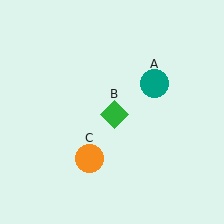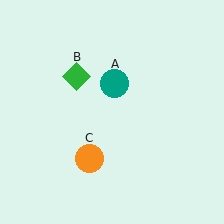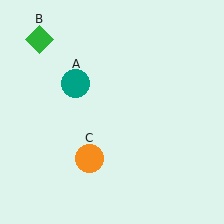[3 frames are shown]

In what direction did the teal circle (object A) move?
The teal circle (object A) moved left.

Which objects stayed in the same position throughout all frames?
Orange circle (object C) remained stationary.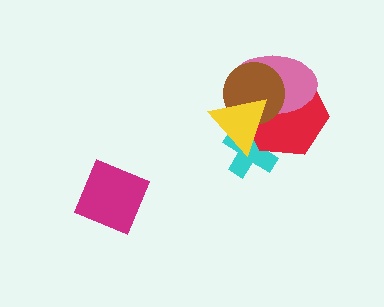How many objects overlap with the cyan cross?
2 objects overlap with the cyan cross.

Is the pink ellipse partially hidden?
Yes, it is partially covered by another shape.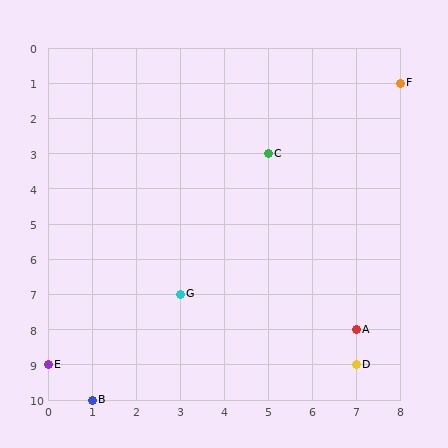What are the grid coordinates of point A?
Point A is at grid coordinates (7, 8).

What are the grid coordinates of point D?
Point D is at grid coordinates (7, 9).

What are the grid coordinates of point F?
Point F is at grid coordinates (8, 1).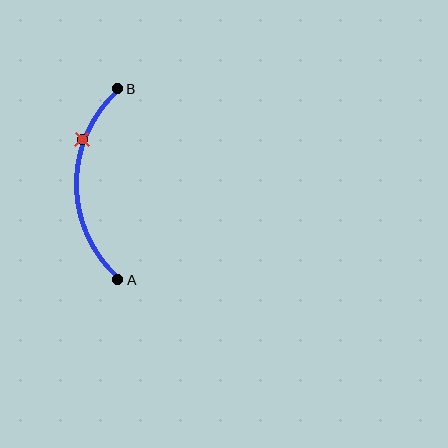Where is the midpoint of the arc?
The arc midpoint is the point on the curve farthest from the straight line joining A and B. It sits to the left of that line.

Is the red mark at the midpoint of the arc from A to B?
No. The red mark lies on the arc but is closer to endpoint B. The arc midpoint would be at the point on the curve equidistant along the arc from both A and B.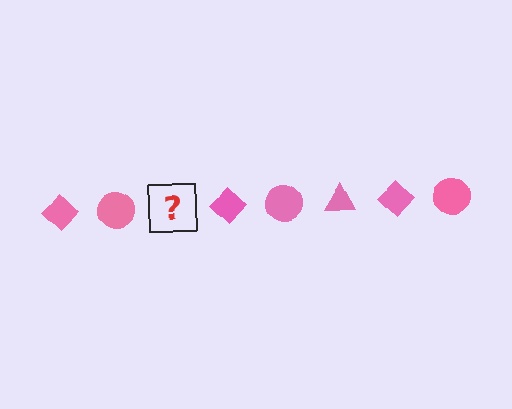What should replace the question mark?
The question mark should be replaced with a pink triangle.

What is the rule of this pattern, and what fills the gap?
The rule is that the pattern cycles through diamond, circle, triangle shapes in pink. The gap should be filled with a pink triangle.